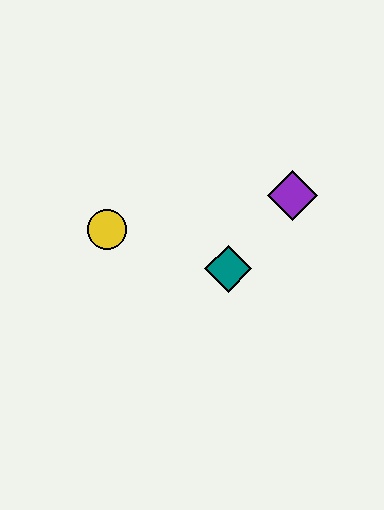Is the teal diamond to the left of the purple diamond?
Yes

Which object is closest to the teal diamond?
The purple diamond is closest to the teal diamond.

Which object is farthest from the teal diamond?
The yellow circle is farthest from the teal diamond.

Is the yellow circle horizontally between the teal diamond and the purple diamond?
No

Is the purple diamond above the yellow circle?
Yes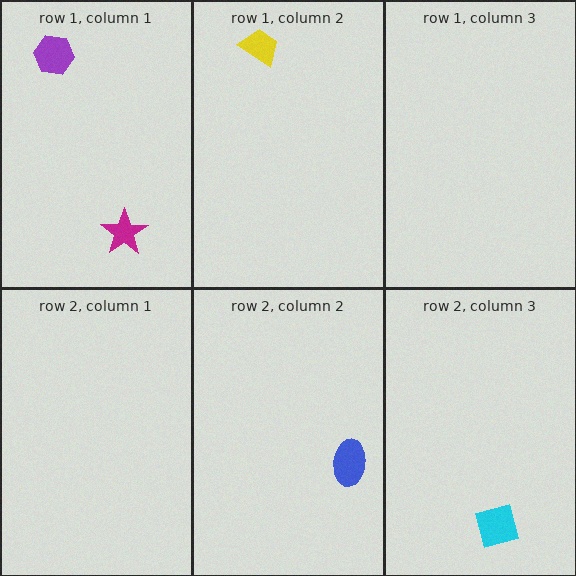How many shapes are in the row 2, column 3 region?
1.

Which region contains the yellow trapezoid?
The row 1, column 2 region.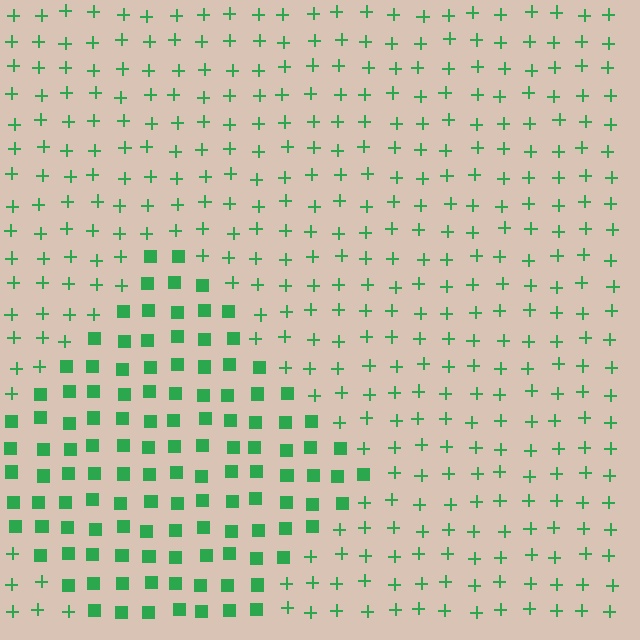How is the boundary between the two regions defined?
The boundary is defined by a change in element shape: squares inside vs. plus signs outside. All elements share the same color and spacing.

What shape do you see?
I see a diamond.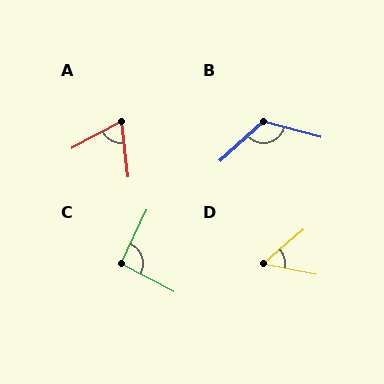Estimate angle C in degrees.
Approximately 92 degrees.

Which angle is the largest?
B, at approximately 123 degrees.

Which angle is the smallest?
D, at approximately 52 degrees.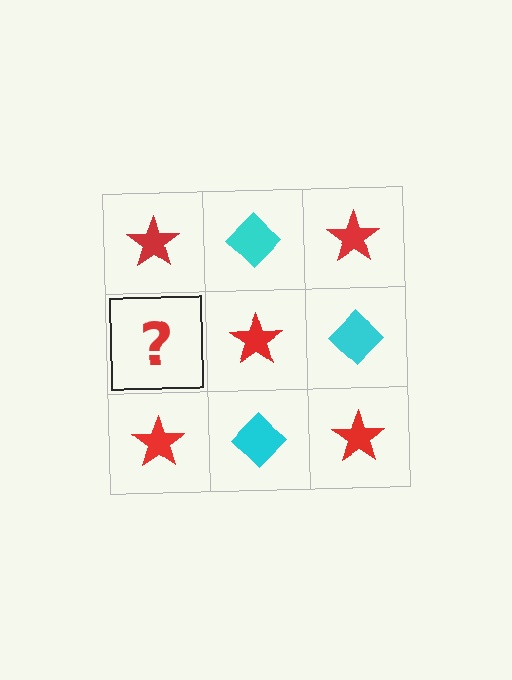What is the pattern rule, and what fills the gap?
The rule is that it alternates red star and cyan diamond in a checkerboard pattern. The gap should be filled with a cyan diamond.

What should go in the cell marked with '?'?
The missing cell should contain a cyan diamond.